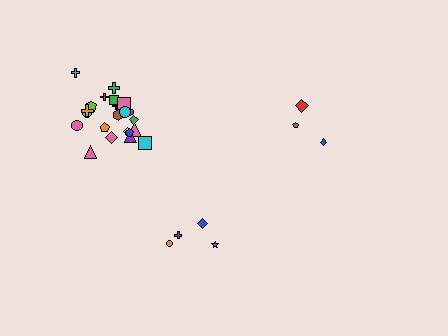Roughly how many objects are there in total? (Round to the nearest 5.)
Roughly 30 objects in total.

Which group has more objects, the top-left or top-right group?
The top-left group.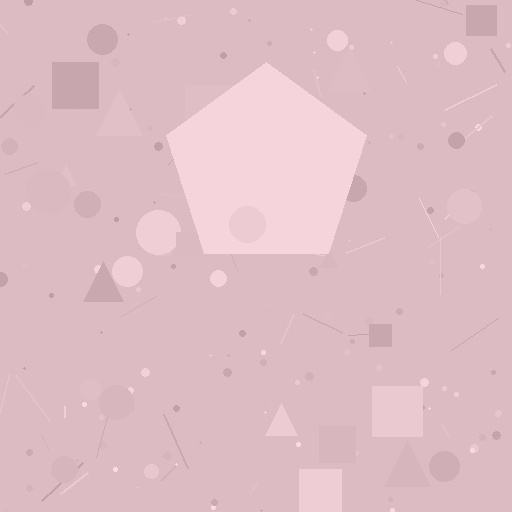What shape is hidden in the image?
A pentagon is hidden in the image.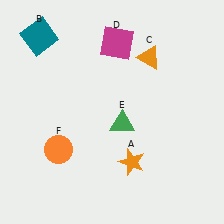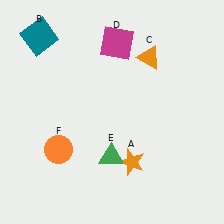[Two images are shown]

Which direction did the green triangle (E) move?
The green triangle (E) moved down.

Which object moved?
The green triangle (E) moved down.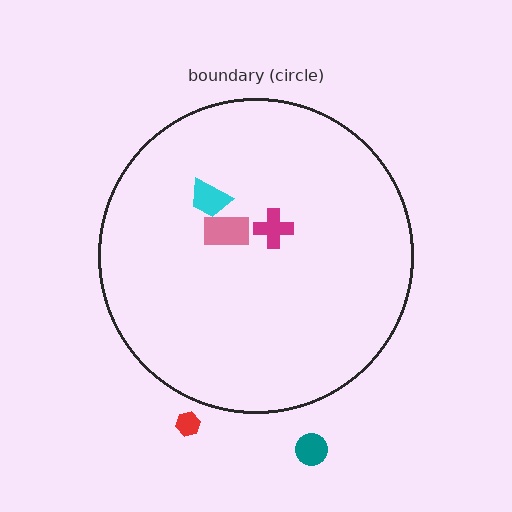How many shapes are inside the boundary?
3 inside, 2 outside.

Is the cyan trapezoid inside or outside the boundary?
Inside.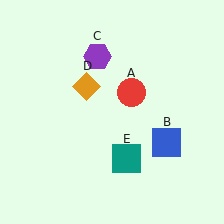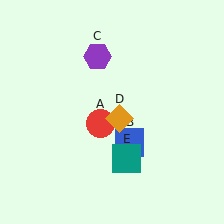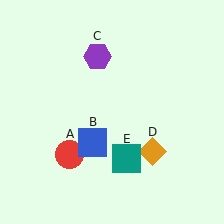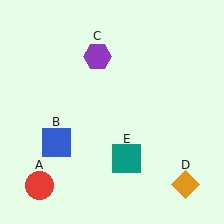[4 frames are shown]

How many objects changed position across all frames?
3 objects changed position: red circle (object A), blue square (object B), orange diamond (object D).